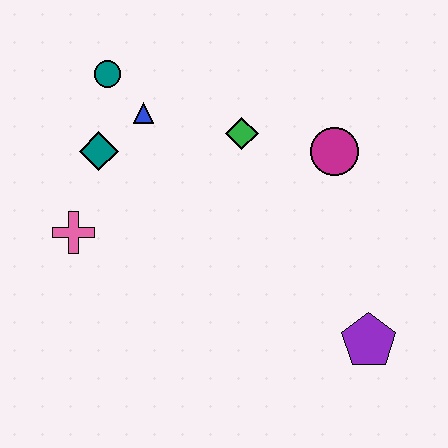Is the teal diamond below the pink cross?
No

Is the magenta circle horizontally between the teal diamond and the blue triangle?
No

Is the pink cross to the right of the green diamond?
No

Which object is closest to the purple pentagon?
The magenta circle is closest to the purple pentagon.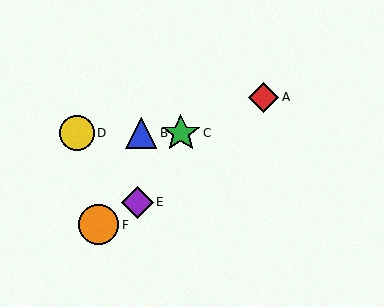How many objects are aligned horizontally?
3 objects (B, C, D) are aligned horizontally.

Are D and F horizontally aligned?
No, D is at y≈133 and F is at y≈224.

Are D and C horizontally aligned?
Yes, both are at y≈133.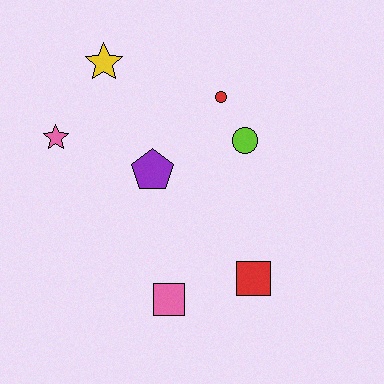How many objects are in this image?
There are 7 objects.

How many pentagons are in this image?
There is 1 pentagon.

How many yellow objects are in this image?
There is 1 yellow object.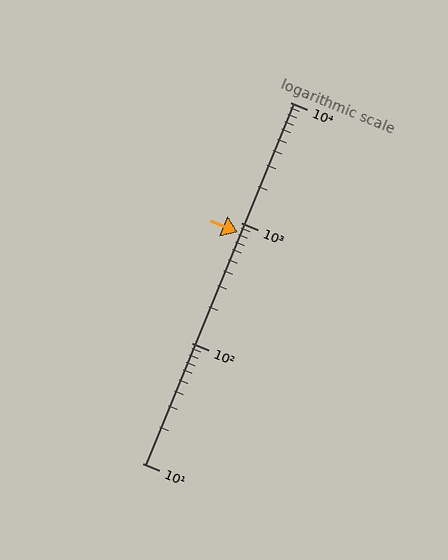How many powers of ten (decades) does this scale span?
The scale spans 3 decades, from 10 to 10000.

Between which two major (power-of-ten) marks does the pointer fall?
The pointer is between 100 and 1000.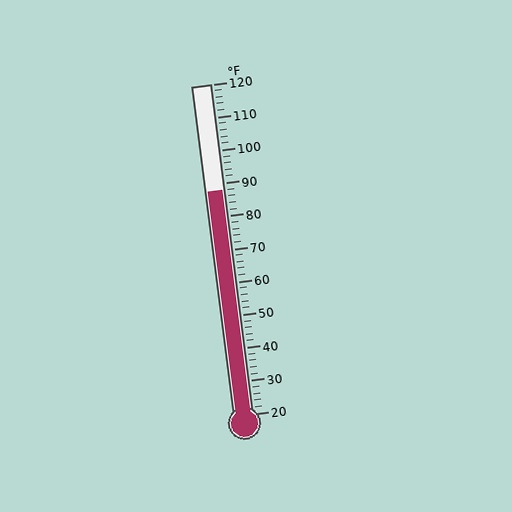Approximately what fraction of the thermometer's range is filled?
The thermometer is filled to approximately 70% of its range.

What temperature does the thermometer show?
The thermometer shows approximately 88°F.